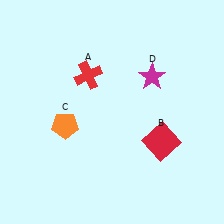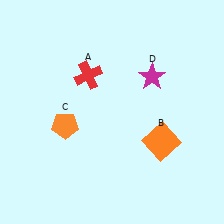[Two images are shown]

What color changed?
The square (B) changed from red in Image 1 to orange in Image 2.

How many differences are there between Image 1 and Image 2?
There is 1 difference between the two images.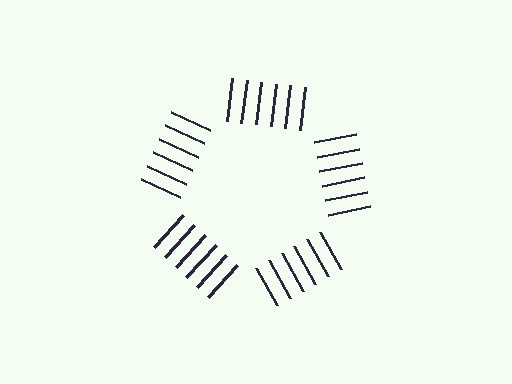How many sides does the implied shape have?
5 sides — the line-ends trace a pentagon.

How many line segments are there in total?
30 — 6 along each of the 5 edges.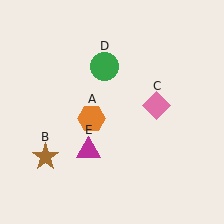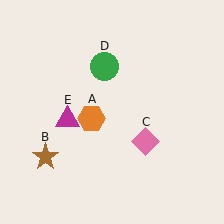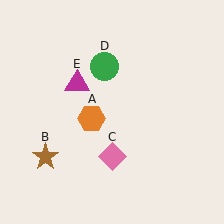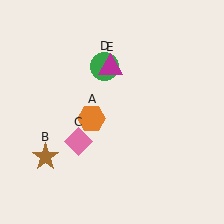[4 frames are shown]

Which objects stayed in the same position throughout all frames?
Orange hexagon (object A) and brown star (object B) and green circle (object D) remained stationary.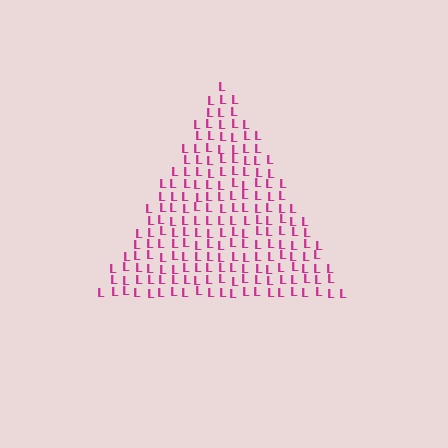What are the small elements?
The small elements are letter L's.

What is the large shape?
The large shape is a triangle.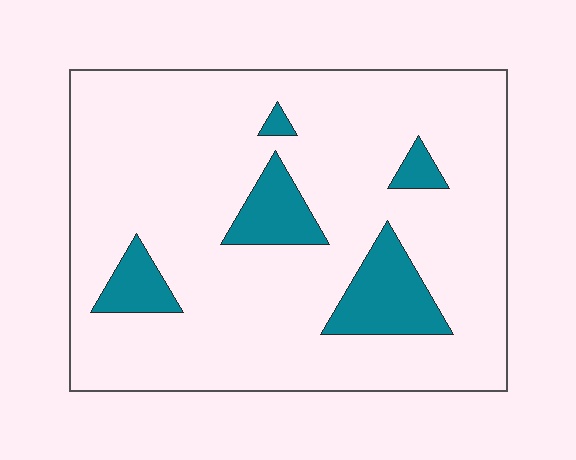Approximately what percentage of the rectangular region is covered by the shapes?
Approximately 15%.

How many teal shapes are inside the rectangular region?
5.